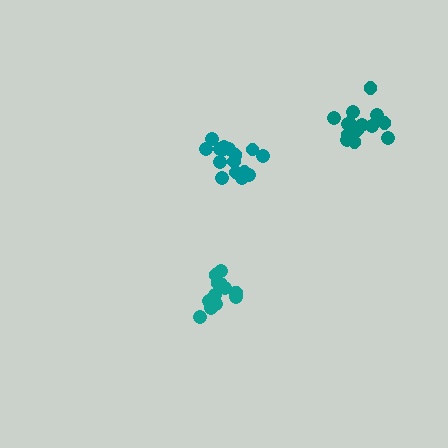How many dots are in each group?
Group 1: 17 dots, Group 2: 16 dots, Group 3: 13 dots (46 total).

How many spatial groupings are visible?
There are 3 spatial groupings.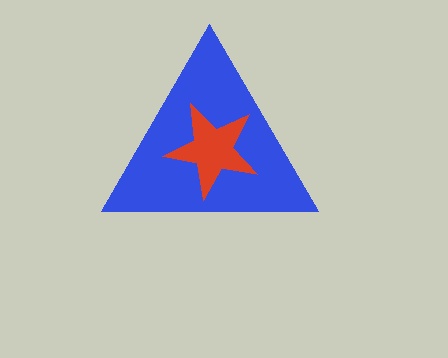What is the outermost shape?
The blue triangle.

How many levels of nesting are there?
2.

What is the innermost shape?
The red star.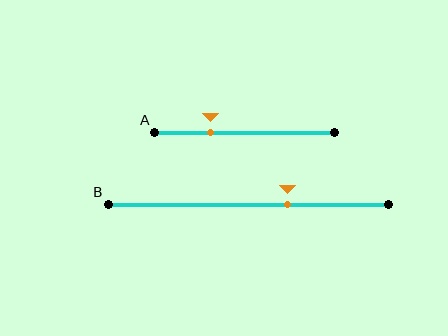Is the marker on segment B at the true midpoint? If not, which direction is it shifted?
No, the marker on segment B is shifted to the right by about 14% of the segment length.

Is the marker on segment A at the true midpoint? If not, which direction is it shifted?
No, the marker on segment A is shifted to the left by about 19% of the segment length.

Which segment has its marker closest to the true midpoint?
Segment B has its marker closest to the true midpoint.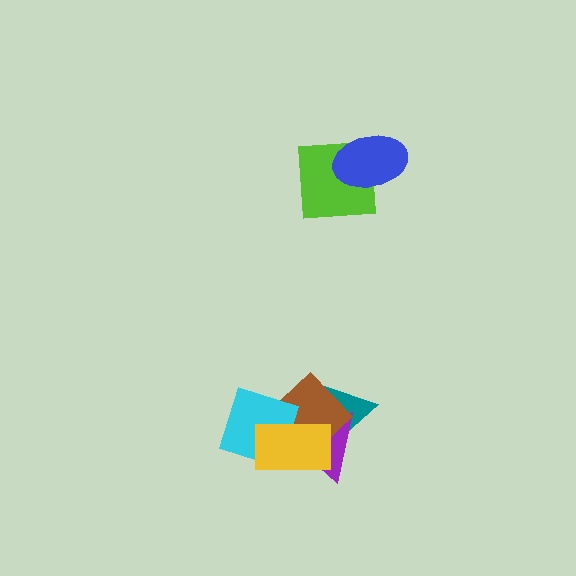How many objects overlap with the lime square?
1 object overlaps with the lime square.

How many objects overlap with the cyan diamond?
3 objects overlap with the cyan diamond.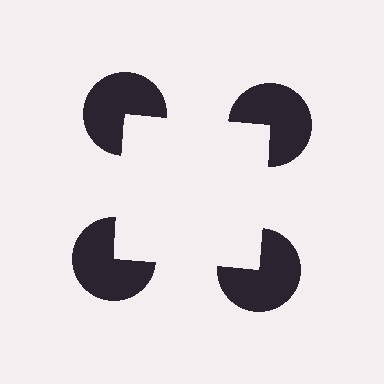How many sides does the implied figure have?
4 sides.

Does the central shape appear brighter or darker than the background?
It typically appears slightly brighter than the background, even though no actual brightness change is drawn.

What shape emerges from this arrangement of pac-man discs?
An illusory square — its edges are inferred from the aligned wedge cuts in the pac-man discs, not physically drawn.